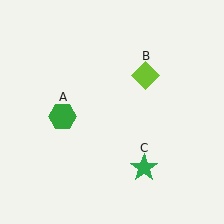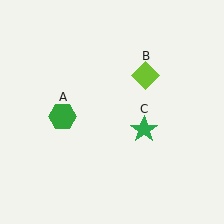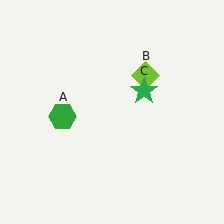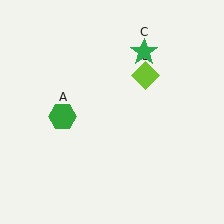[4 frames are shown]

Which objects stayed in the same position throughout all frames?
Green hexagon (object A) and lime diamond (object B) remained stationary.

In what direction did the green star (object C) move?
The green star (object C) moved up.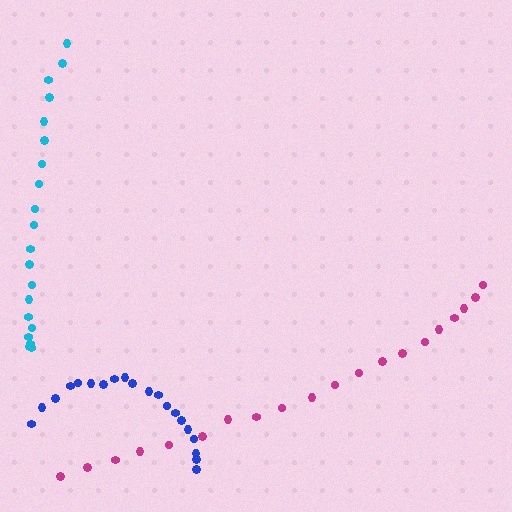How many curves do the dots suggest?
There are 3 distinct paths.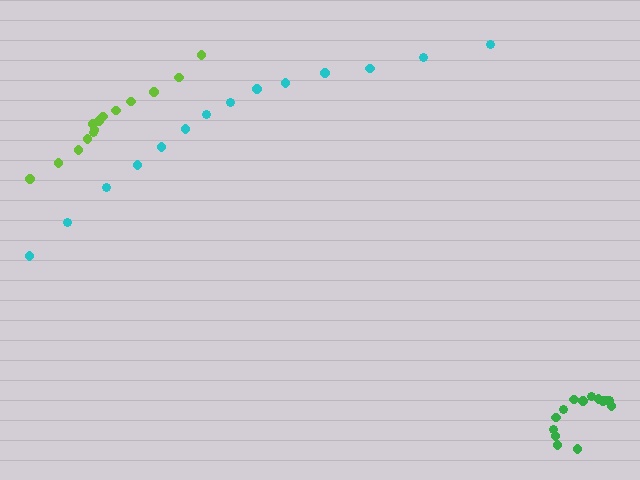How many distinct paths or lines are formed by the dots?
There are 3 distinct paths.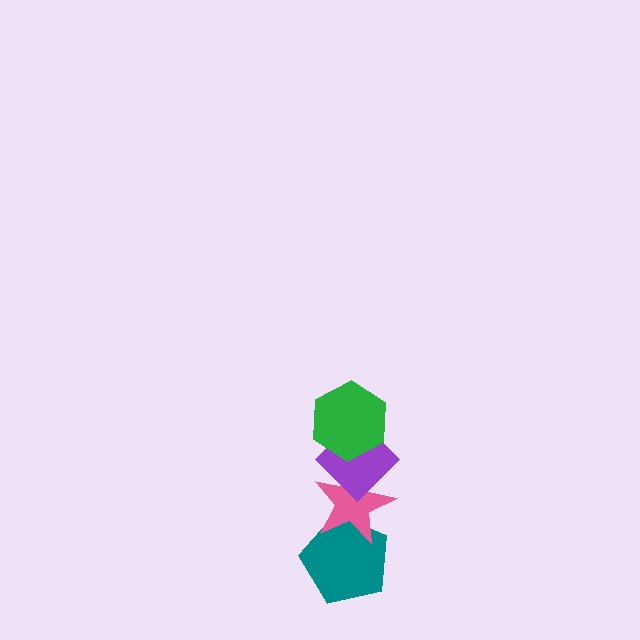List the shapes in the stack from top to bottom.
From top to bottom: the green hexagon, the purple diamond, the pink star, the teal pentagon.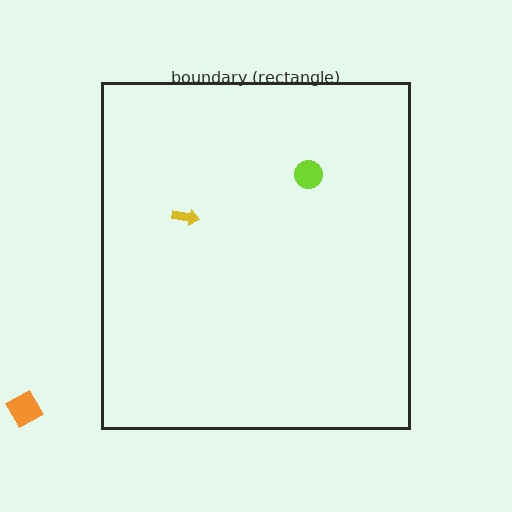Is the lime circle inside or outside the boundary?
Inside.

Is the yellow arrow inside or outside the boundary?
Inside.